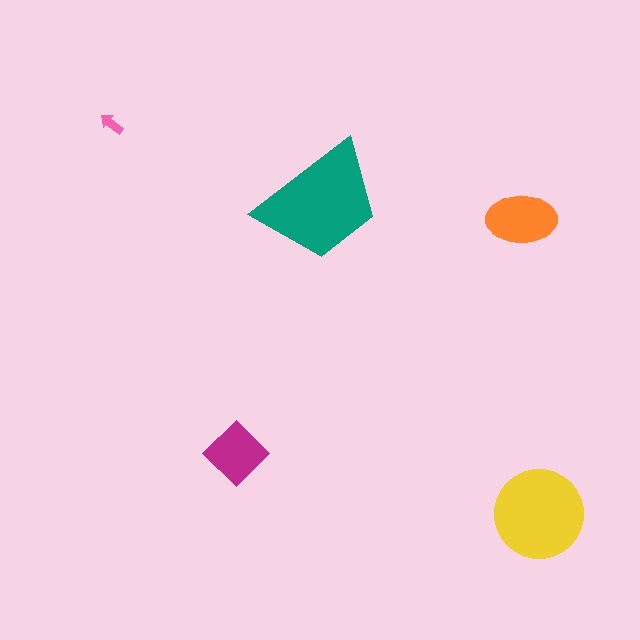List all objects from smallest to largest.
The pink arrow, the magenta diamond, the orange ellipse, the yellow circle, the teal trapezoid.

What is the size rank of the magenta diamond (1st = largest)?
4th.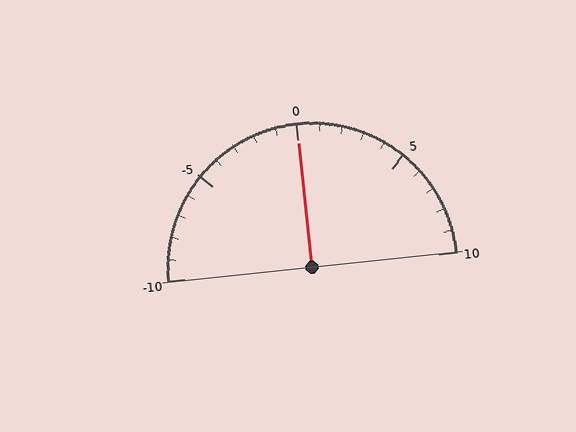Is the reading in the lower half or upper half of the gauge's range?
The reading is in the upper half of the range (-10 to 10).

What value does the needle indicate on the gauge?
The needle indicates approximately 0.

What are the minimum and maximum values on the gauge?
The gauge ranges from -10 to 10.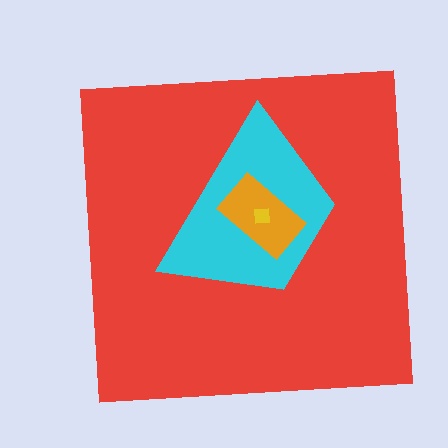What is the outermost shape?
The red square.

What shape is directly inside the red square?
The cyan trapezoid.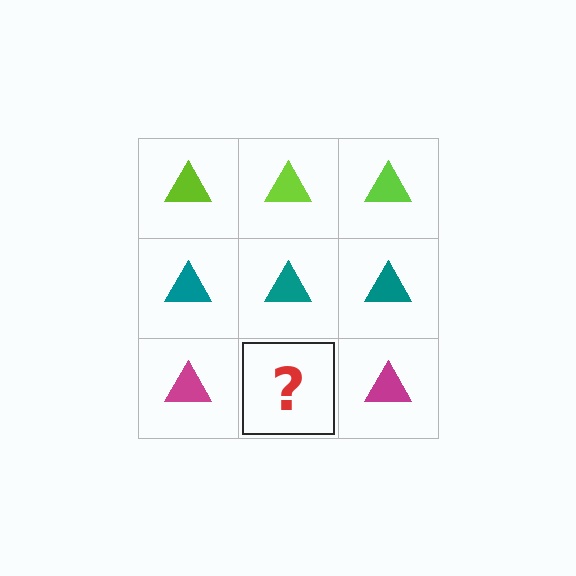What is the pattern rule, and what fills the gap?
The rule is that each row has a consistent color. The gap should be filled with a magenta triangle.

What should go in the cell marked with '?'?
The missing cell should contain a magenta triangle.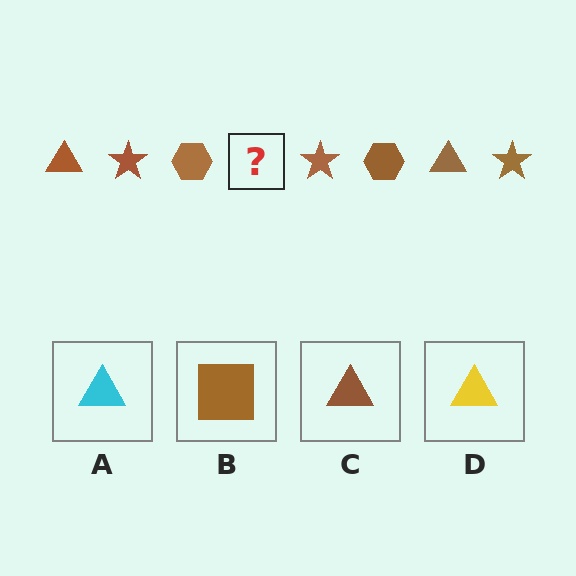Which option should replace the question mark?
Option C.